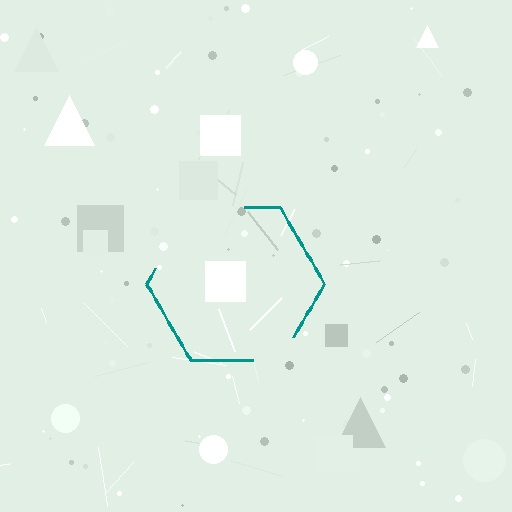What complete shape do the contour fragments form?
The contour fragments form a hexagon.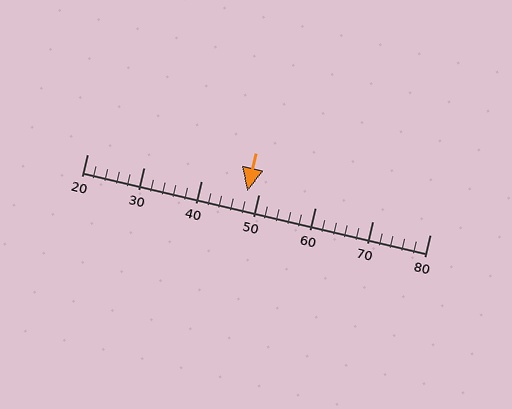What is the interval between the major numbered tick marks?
The major tick marks are spaced 10 units apart.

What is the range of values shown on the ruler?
The ruler shows values from 20 to 80.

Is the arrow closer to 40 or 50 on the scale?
The arrow is closer to 50.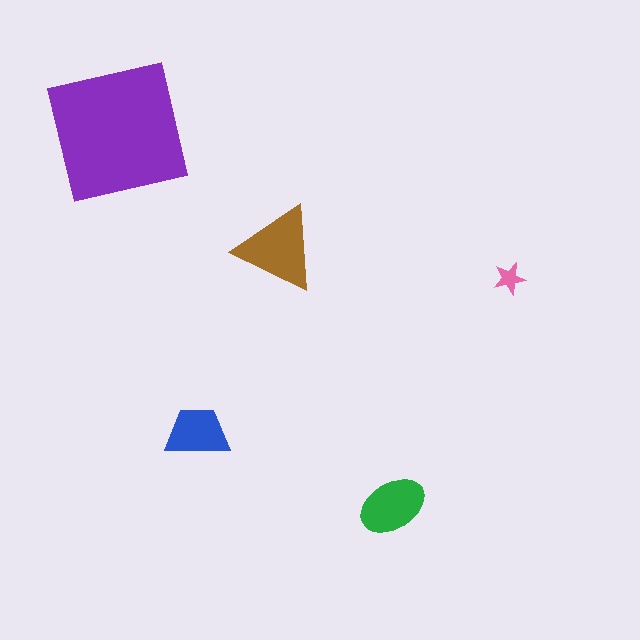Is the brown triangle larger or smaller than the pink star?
Larger.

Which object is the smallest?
The pink star.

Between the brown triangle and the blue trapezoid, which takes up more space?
The brown triangle.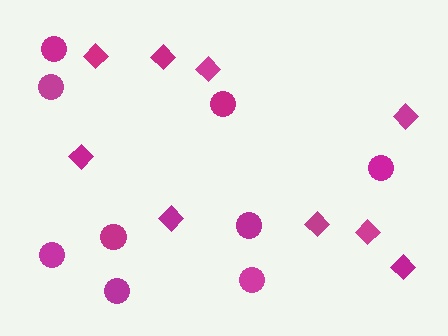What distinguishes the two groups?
There are 2 groups: one group of circles (9) and one group of diamonds (9).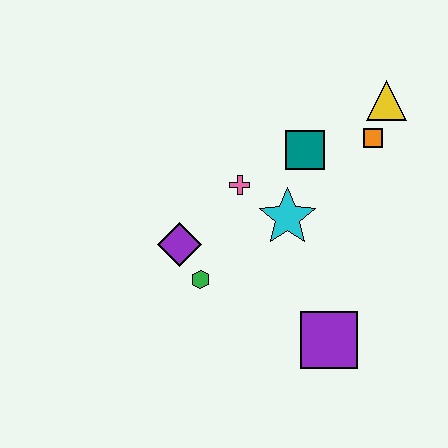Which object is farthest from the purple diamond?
The yellow triangle is farthest from the purple diamond.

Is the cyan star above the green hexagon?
Yes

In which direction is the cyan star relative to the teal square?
The cyan star is below the teal square.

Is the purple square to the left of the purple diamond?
No